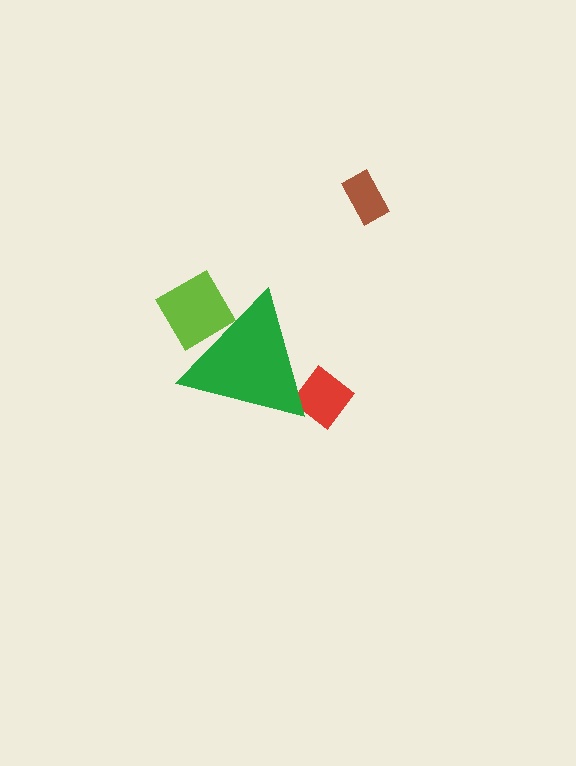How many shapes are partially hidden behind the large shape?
2 shapes are partially hidden.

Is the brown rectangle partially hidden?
No, the brown rectangle is fully visible.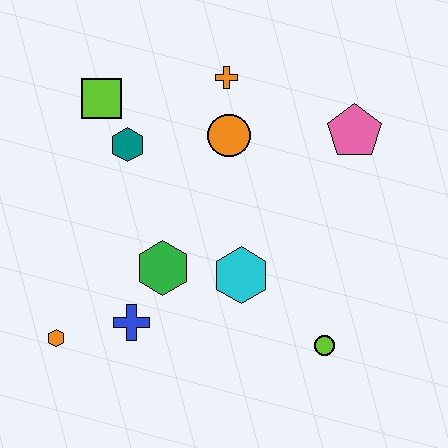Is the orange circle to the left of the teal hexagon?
No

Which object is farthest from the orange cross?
The orange hexagon is farthest from the orange cross.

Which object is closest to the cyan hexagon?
The green hexagon is closest to the cyan hexagon.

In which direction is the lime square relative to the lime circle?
The lime square is above the lime circle.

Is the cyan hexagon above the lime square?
No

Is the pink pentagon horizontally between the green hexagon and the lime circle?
No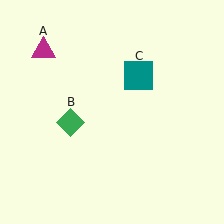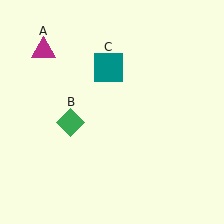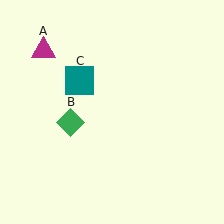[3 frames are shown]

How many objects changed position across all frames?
1 object changed position: teal square (object C).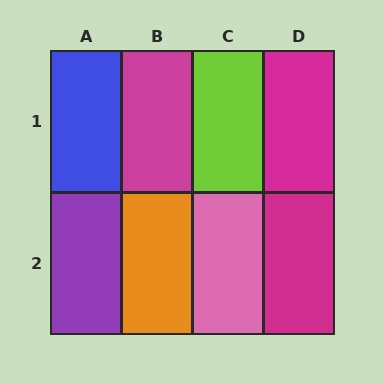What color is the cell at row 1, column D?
Magenta.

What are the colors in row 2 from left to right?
Purple, orange, pink, magenta.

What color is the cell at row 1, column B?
Magenta.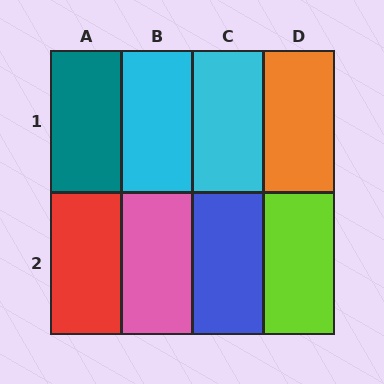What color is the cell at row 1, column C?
Cyan.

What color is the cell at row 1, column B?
Cyan.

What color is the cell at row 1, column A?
Teal.